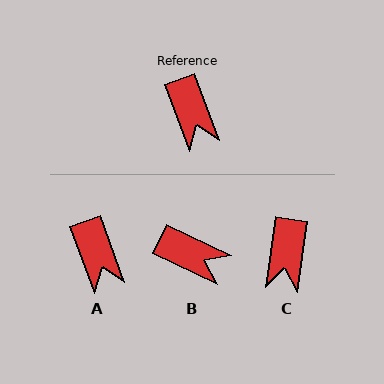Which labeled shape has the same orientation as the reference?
A.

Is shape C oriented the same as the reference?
No, it is off by about 28 degrees.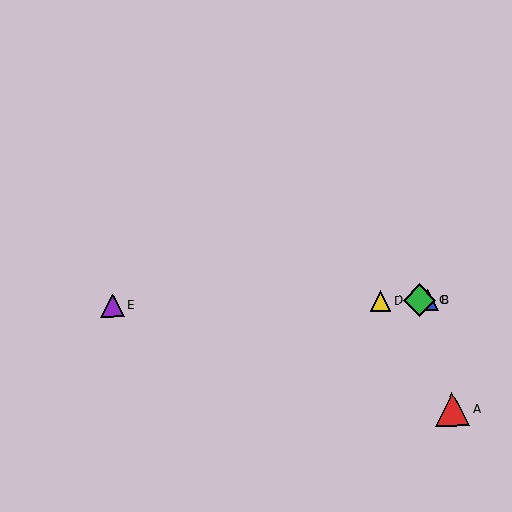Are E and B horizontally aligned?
Yes, both are at y≈306.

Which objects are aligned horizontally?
Objects B, C, D, E are aligned horizontally.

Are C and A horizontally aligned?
No, C is at y≈300 and A is at y≈409.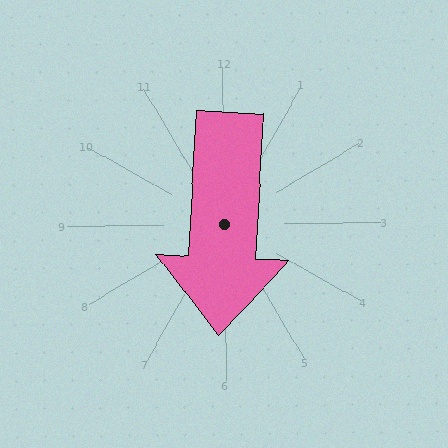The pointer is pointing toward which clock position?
Roughly 6 o'clock.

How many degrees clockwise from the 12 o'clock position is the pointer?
Approximately 183 degrees.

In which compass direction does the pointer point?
South.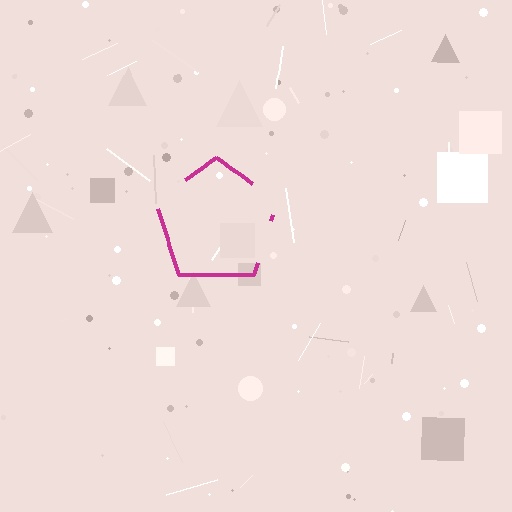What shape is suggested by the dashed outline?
The dashed outline suggests a pentagon.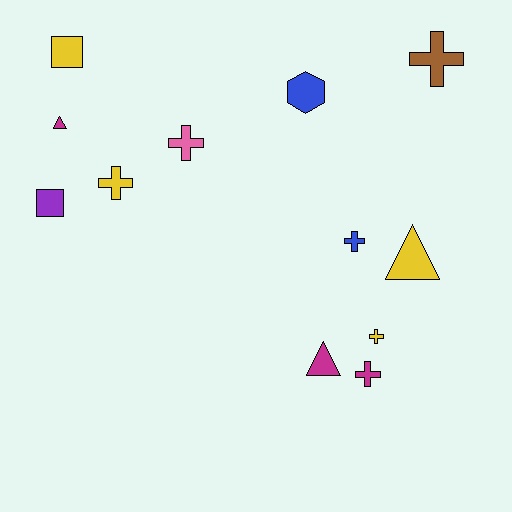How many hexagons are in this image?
There is 1 hexagon.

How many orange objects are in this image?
There are no orange objects.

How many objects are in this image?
There are 12 objects.